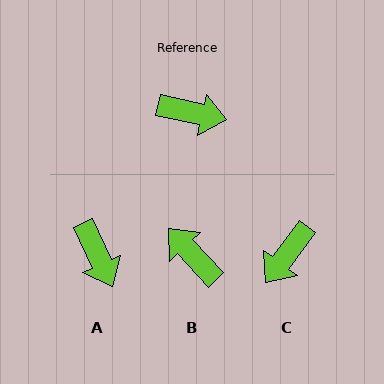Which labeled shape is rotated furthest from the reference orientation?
B, about 145 degrees away.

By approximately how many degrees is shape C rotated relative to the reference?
Approximately 114 degrees clockwise.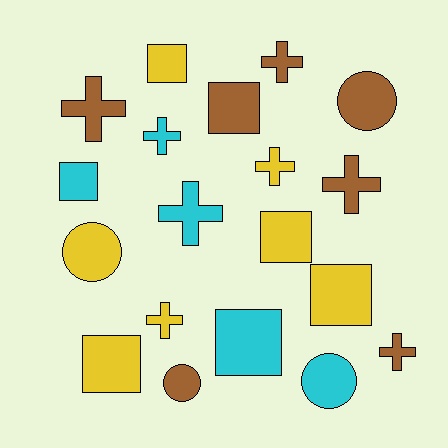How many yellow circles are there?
There is 1 yellow circle.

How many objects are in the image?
There are 19 objects.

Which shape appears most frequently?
Cross, with 8 objects.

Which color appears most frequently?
Yellow, with 7 objects.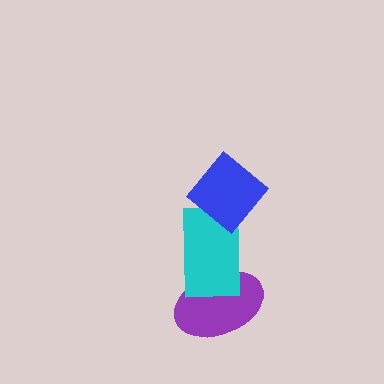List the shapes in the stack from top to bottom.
From top to bottom: the blue diamond, the cyan rectangle, the purple ellipse.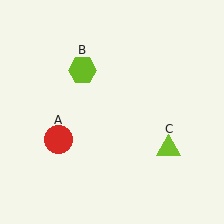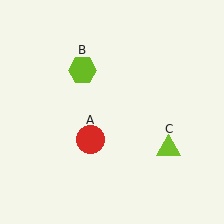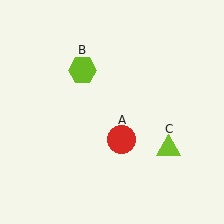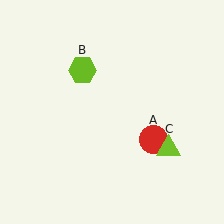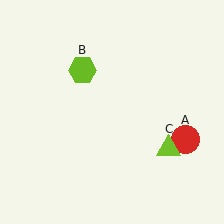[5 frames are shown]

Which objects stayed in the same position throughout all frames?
Lime hexagon (object B) and lime triangle (object C) remained stationary.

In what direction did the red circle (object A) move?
The red circle (object A) moved right.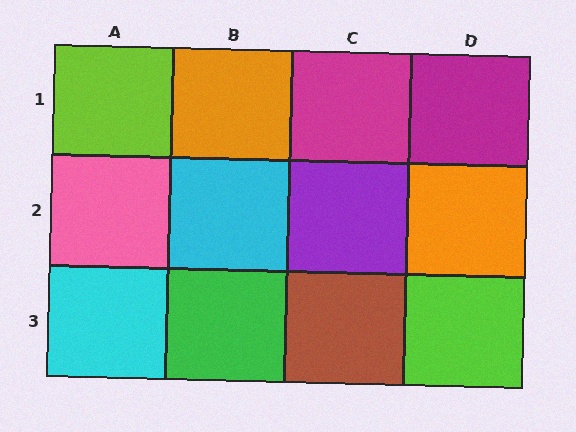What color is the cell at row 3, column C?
Brown.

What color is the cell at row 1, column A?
Lime.